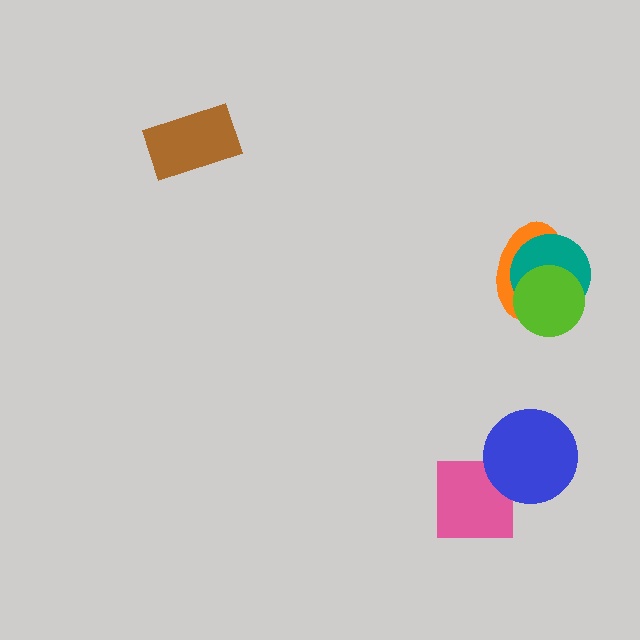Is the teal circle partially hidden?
Yes, it is partially covered by another shape.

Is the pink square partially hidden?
Yes, it is partially covered by another shape.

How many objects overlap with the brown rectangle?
0 objects overlap with the brown rectangle.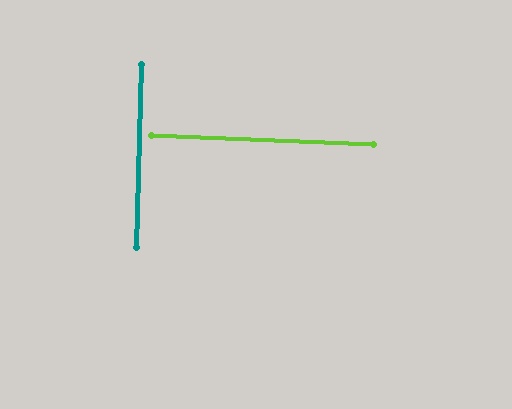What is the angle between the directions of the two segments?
Approximately 89 degrees.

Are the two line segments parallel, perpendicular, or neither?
Perpendicular — they meet at approximately 89°.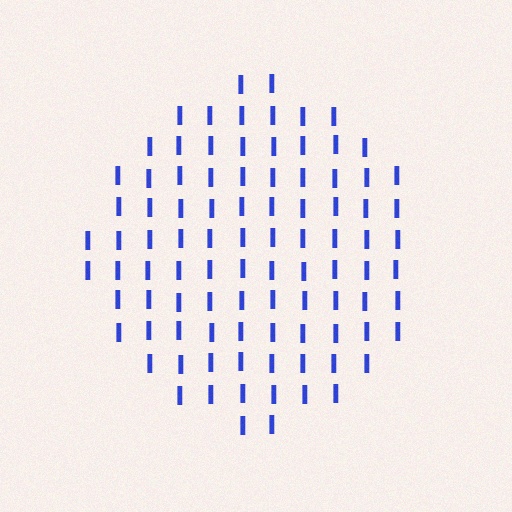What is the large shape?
The large shape is a circle.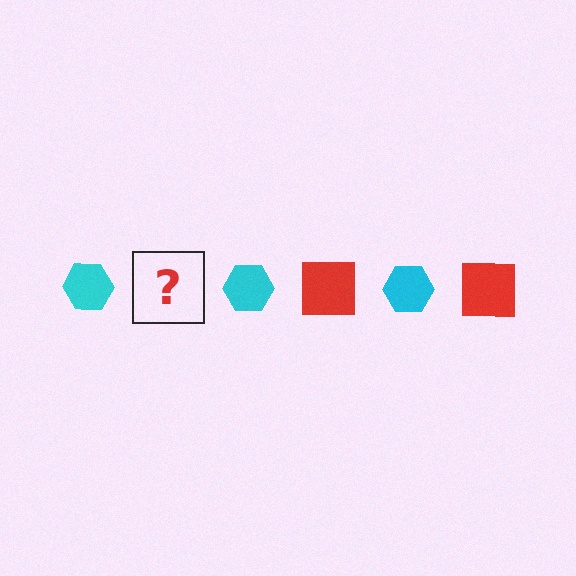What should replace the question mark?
The question mark should be replaced with a red square.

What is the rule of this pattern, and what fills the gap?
The rule is that the pattern alternates between cyan hexagon and red square. The gap should be filled with a red square.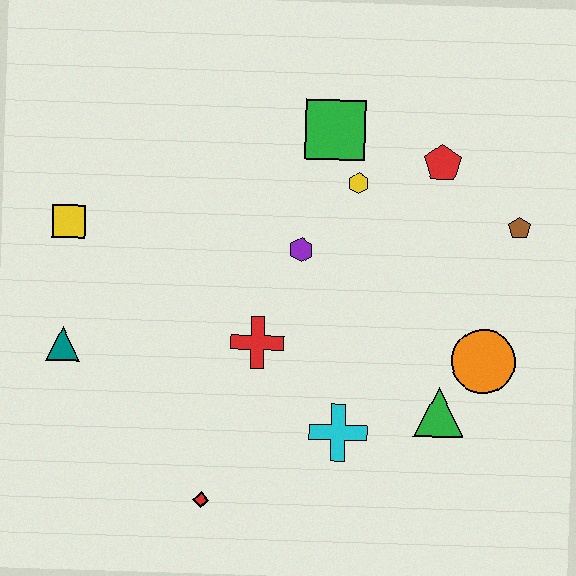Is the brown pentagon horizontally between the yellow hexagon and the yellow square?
No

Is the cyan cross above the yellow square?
No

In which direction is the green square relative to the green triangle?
The green square is above the green triangle.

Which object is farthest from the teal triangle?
The brown pentagon is farthest from the teal triangle.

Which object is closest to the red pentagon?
The yellow hexagon is closest to the red pentagon.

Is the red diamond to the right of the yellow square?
Yes